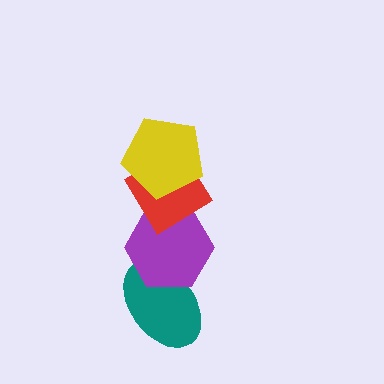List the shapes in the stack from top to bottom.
From top to bottom: the yellow pentagon, the red diamond, the purple hexagon, the teal ellipse.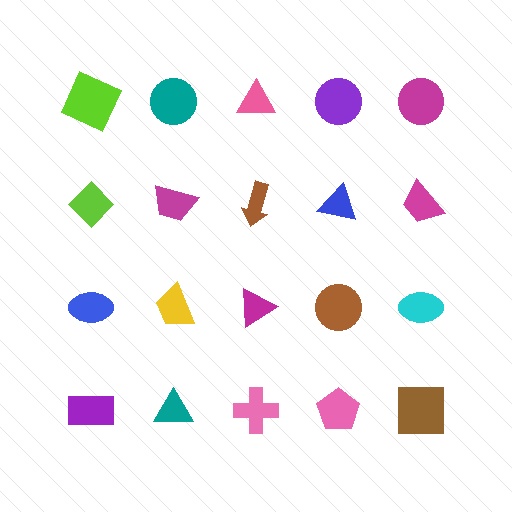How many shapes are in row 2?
5 shapes.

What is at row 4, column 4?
A pink pentagon.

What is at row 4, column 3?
A pink cross.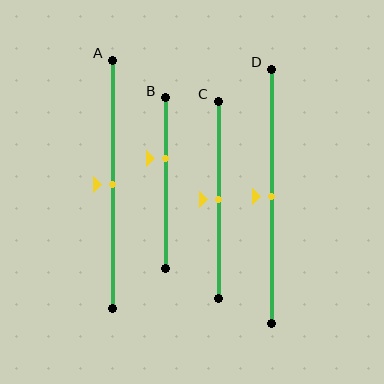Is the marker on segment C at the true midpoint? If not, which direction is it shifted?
Yes, the marker on segment C is at the true midpoint.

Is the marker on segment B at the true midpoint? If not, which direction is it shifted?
No, the marker on segment B is shifted upward by about 14% of the segment length.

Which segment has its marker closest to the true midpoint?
Segment A has its marker closest to the true midpoint.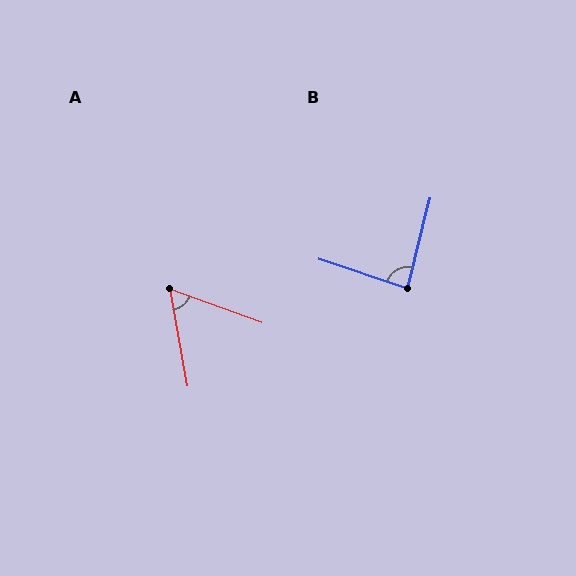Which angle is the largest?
B, at approximately 86 degrees.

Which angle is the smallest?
A, at approximately 60 degrees.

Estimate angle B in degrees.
Approximately 86 degrees.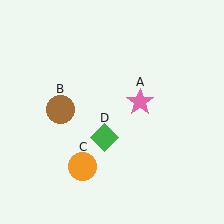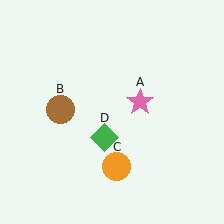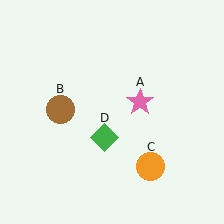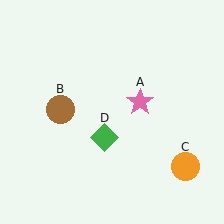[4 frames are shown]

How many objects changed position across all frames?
1 object changed position: orange circle (object C).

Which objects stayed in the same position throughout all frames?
Pink star (object A) and brown circle (object B) and green diamond (object D) remained stationary.